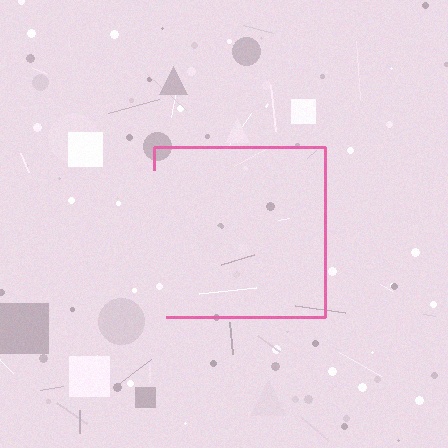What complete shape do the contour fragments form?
The contour fragments form a square.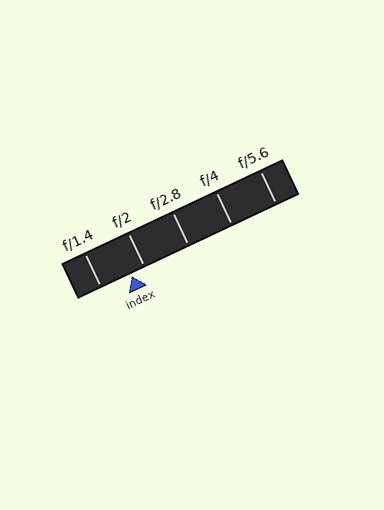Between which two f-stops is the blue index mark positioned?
The index mark is between f/1.4 and f/2.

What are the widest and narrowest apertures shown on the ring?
The widest aperture shown is f/1.4 and the narrowest is f/5.6.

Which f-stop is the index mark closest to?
The index mark is closest to f/2.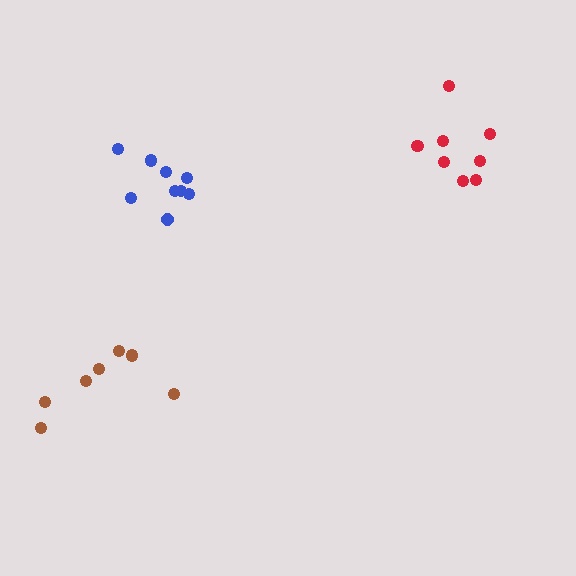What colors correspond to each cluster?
The clusters are colored: brown, red, blue.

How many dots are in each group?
Group 1: 7 dots, Group 2: 8 dots, Group 3: 9 dots (24 total).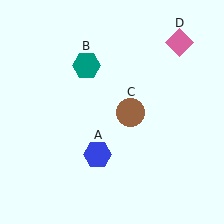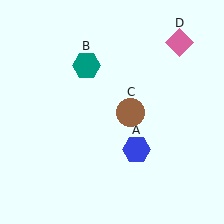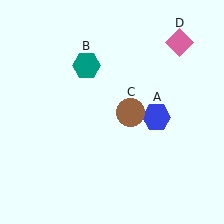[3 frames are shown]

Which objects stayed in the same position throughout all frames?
Teal hexagon (object B) and brown circle (object C) and pink diamond (object D) remained stationary.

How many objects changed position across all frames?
1 object changed position: blue hexagon (object A).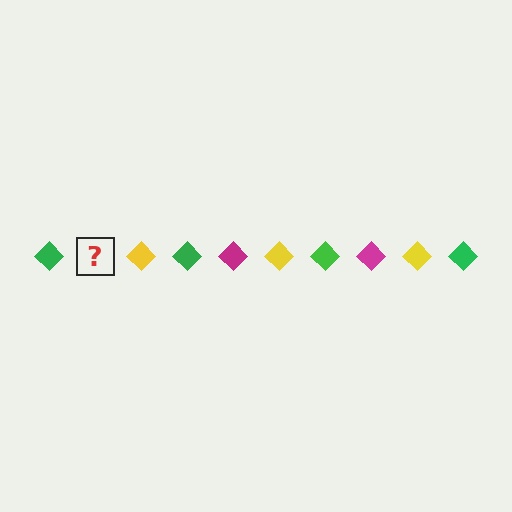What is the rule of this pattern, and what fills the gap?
The rule is that the pattern cycles through green, magenta, yellow diamonds. The gap should be filled with a magenta diamond.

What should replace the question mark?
The question mark should be replaced with a magenta diamond.